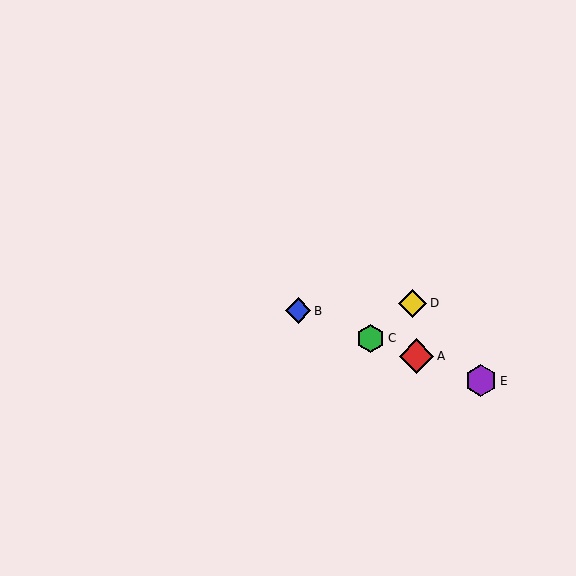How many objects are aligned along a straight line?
4 objects (A, B, C, E) are aligned along a straight line.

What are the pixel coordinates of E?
Object E is at (481, 381).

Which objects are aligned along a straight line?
Objects A, B, C, E are aligned along a straight line.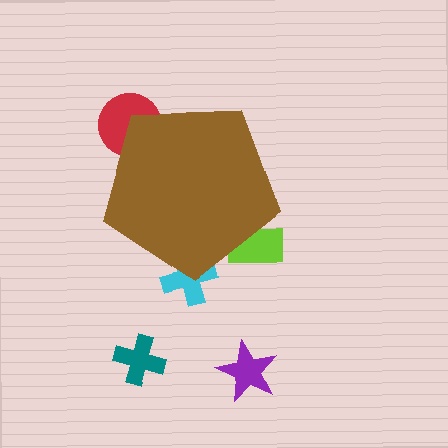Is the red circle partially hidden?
Yes, the red circle is partially hidden behind the brown pentagon.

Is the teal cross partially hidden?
No, the teal cross is fully visible.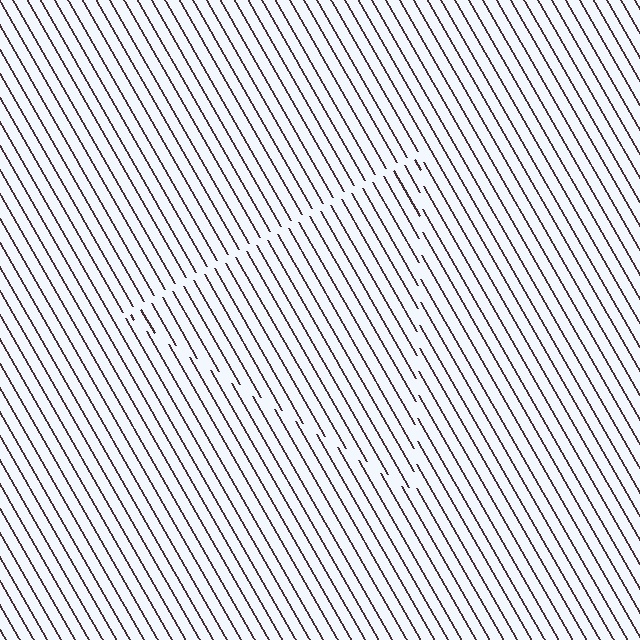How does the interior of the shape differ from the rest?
The interior of the shape contains the same grating, shifted by half a period — the contour is defined by the phase discontinuity where line-ends from the inner and outer gratings abut.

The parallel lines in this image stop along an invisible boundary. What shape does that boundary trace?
An illusory triangle. The interior of the shape contains the same grating, shifted by half a period — the contour is defined by the phase discontinuity where line-ends from the inner and outer gratings abut.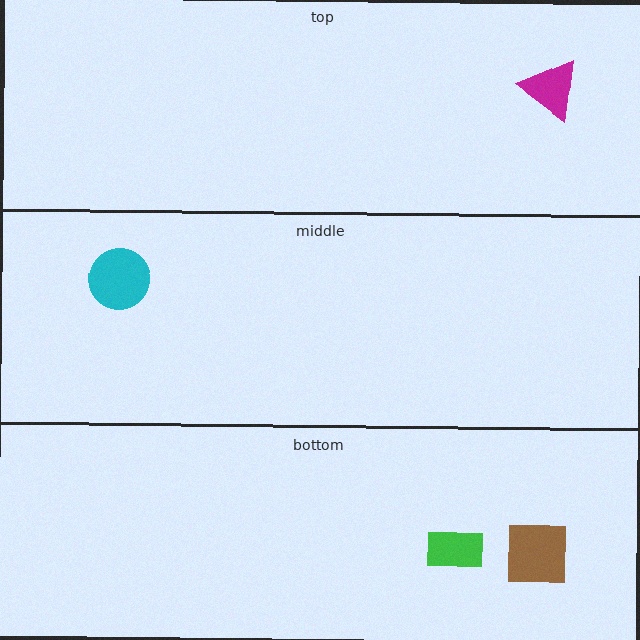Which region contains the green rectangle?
The bottom region.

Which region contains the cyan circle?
The middle region.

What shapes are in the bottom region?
The brown square, the green rectangle.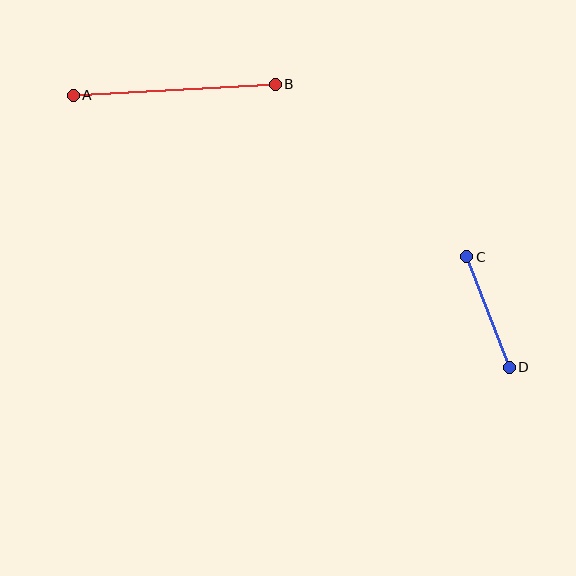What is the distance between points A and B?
The distance is approximately 203 pixels.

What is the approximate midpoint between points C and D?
The midpoint is at approximately (488, 312) pixels.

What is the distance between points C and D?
The distance is approximately 119 pixels.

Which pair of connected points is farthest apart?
Points A and B are farthest apart.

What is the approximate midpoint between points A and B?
The midpoint is at approximately (174, 90) pixels.